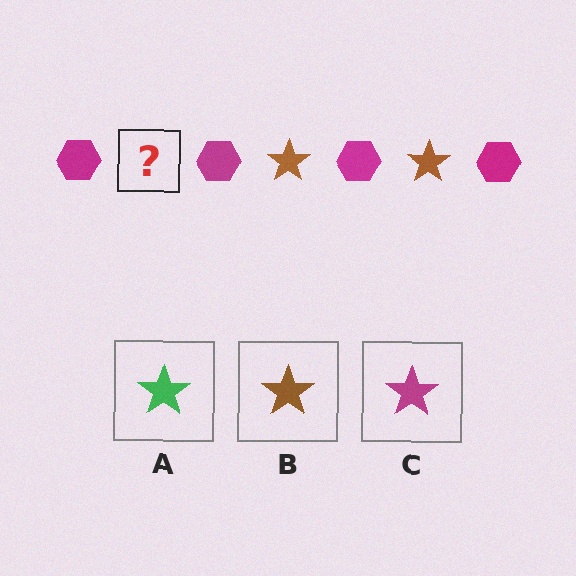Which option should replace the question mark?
Option B.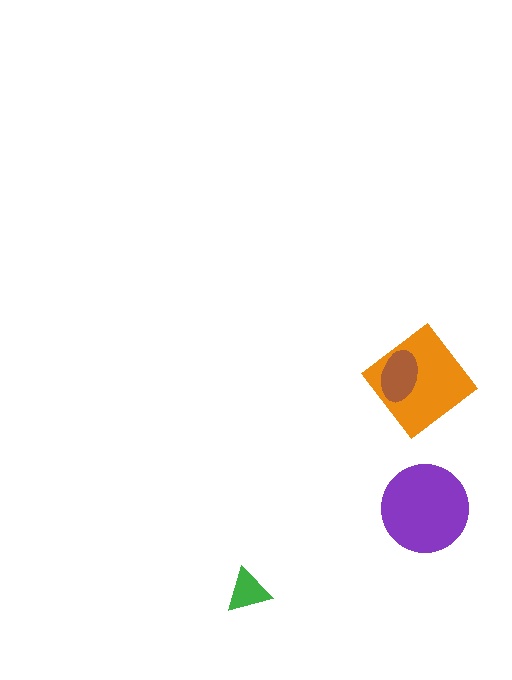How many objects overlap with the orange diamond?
1 object overlaps with the orange diamond.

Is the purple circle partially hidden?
No, no other shape covers it.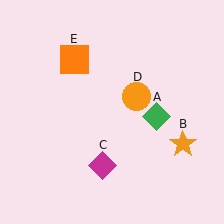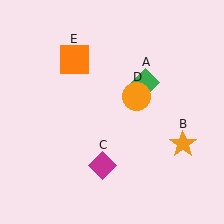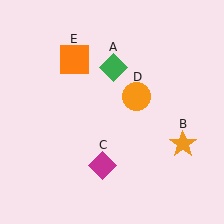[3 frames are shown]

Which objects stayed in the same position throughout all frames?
Orange star (object B) and magenta diamond (object C) and orange circle (object D) and orange square (object E) remained stationary.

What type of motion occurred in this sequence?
The green diamond (object A) rotated counterclockwise around the center of the scene.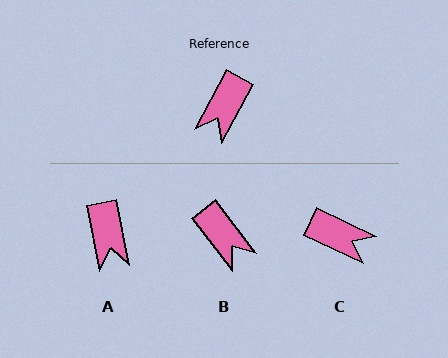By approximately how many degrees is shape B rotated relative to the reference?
Approximately 66 degrees counter-clockwise.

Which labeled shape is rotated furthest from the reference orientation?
C, about 93 degrees away.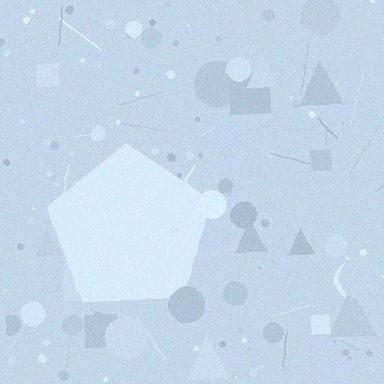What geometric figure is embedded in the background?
A pentagon is embedded in the background.